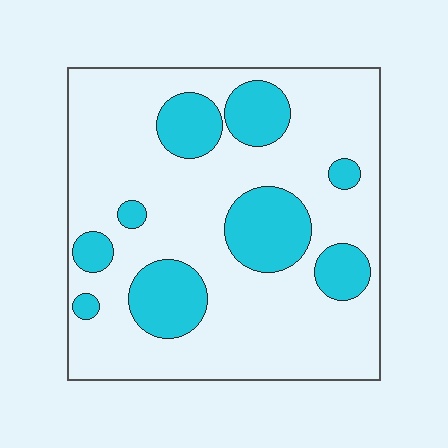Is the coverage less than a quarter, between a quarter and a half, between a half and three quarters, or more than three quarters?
Less than a quarter.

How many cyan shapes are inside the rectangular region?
9.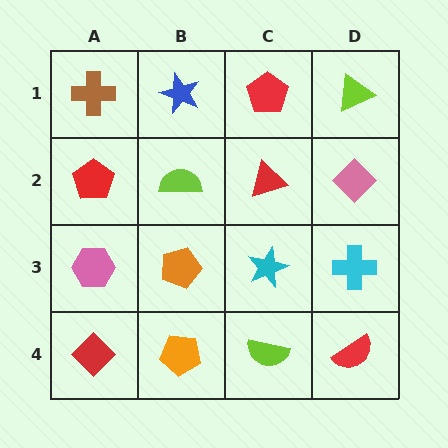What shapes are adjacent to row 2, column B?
A blue star (row 1, column B), an orange pentagon (row 3, column B), a red pentagon (row 2, column A), a red triangle (row 2, column C).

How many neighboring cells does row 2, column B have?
4.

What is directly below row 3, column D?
A red semicircle.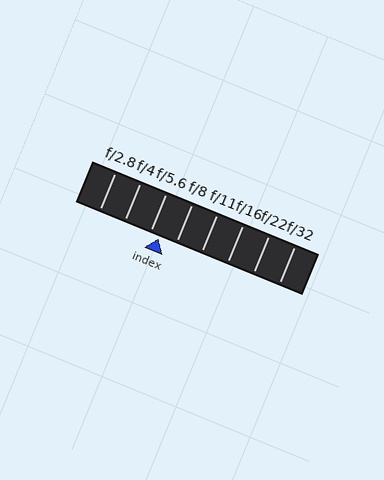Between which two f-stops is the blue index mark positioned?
The index mark is between f/5.6 and f/8.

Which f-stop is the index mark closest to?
The index mark is closest to f/5.6.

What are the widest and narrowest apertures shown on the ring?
The widest aperture shown is f/2.8 and the narrowest is f/32.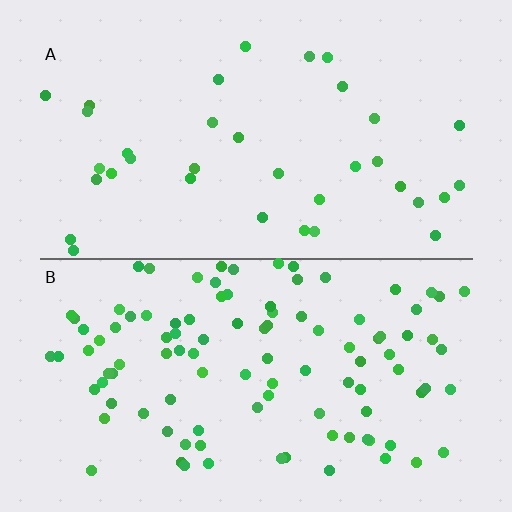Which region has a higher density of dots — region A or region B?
B (the bottom).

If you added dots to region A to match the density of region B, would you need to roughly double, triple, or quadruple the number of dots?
Approximately triple.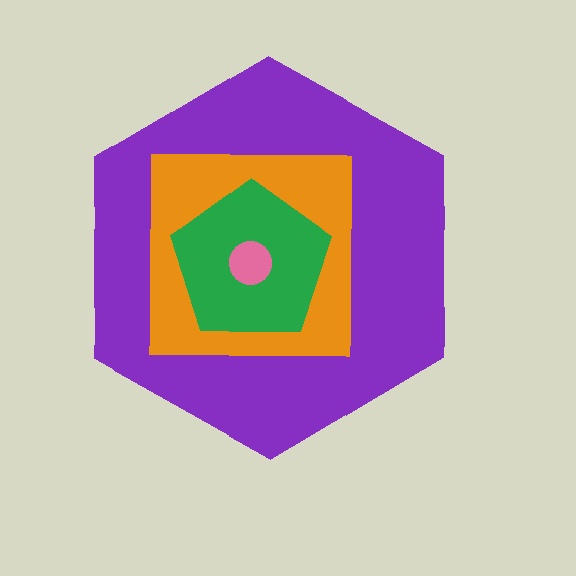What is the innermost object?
The pink circle.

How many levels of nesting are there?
4.